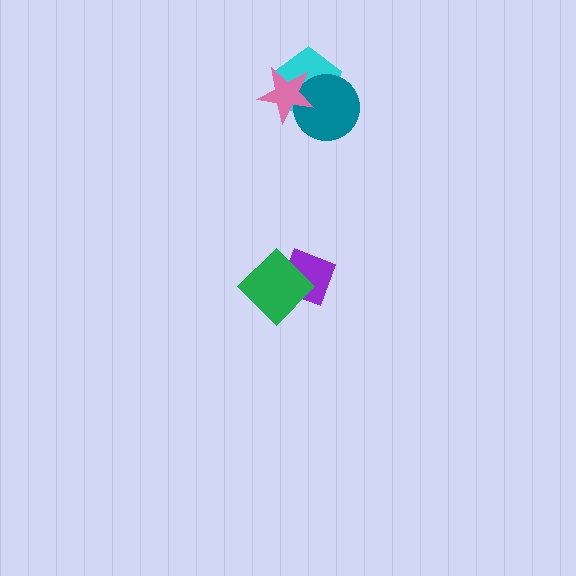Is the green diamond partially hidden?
No, no other shape covers it.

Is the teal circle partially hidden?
Yes, it is partially covered by another shape.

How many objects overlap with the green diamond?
1 object overlaps with the green diamond.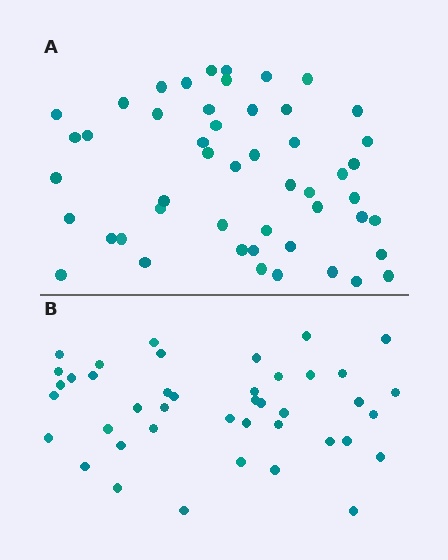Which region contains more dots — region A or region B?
Region A (the top region) has more dots.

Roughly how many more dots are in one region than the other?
Region A has roughly 8 or so more dots than region B.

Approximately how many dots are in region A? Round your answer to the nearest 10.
About 50 dots.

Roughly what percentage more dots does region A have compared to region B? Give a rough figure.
About 20% more.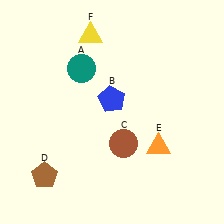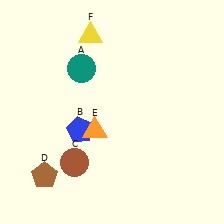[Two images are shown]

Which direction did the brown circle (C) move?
The brown circle (C) moved left.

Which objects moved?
The objects that moved are: the blue pentagon (B), the brown circle (C), the orange triangle (E).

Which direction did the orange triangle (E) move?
The orange triangle (E) moved left.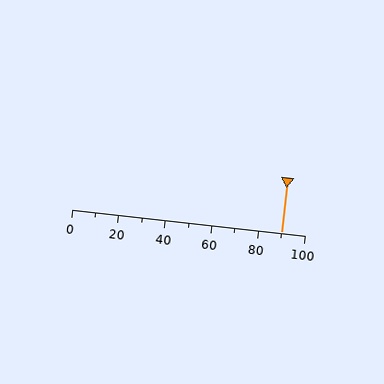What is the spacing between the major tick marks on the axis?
The major ticks are spaced 20 apart.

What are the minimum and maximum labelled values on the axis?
The axis runs from 0 to 100.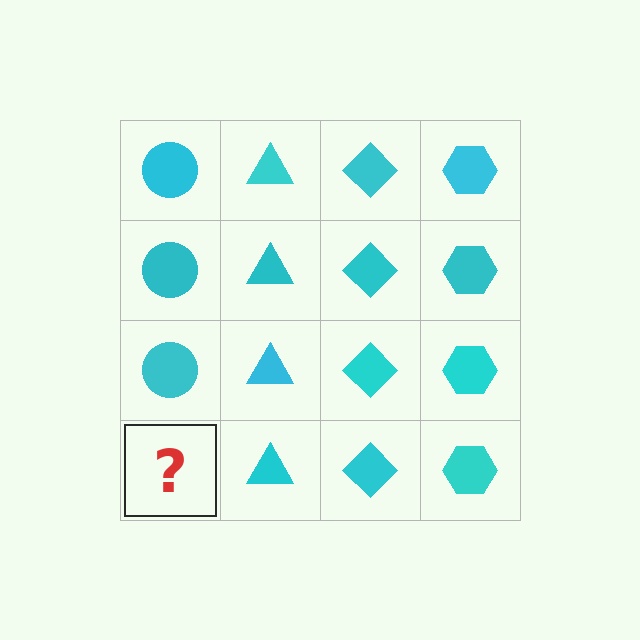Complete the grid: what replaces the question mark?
The question mark should be replaced with a cyan circle.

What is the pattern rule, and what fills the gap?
The rule is that each column has a consistent shape. The gap should be filled with a cyan circle.